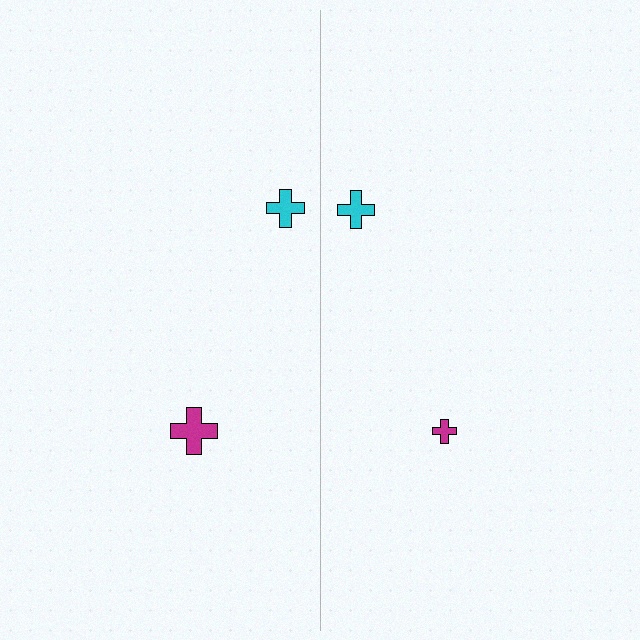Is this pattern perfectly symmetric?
No, the pattern is not perfectly symmetric. The magenta cross on the right side has a different size than its mirror counterpart.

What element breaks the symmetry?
The magenta cross on the right side has a different size than its mirror counterpart.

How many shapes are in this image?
There are 4 shapes in this image.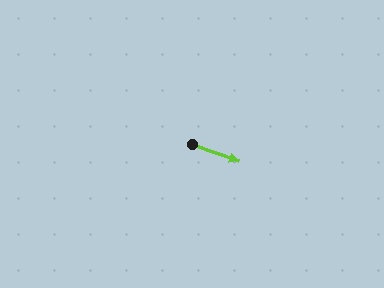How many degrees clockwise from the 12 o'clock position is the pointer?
Approximately 110 degrees.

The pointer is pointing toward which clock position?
Roughly 4 o'clock.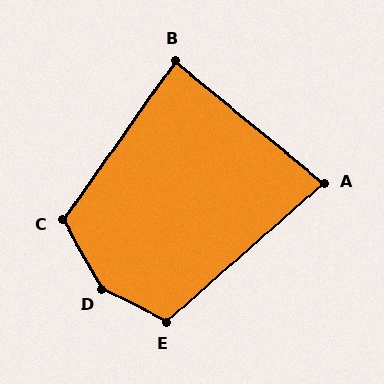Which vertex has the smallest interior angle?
A, at approximately 81 degrees.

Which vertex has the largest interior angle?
D, at approximately 147 degrees.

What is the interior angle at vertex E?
Approximately 112 degrees (obtuse).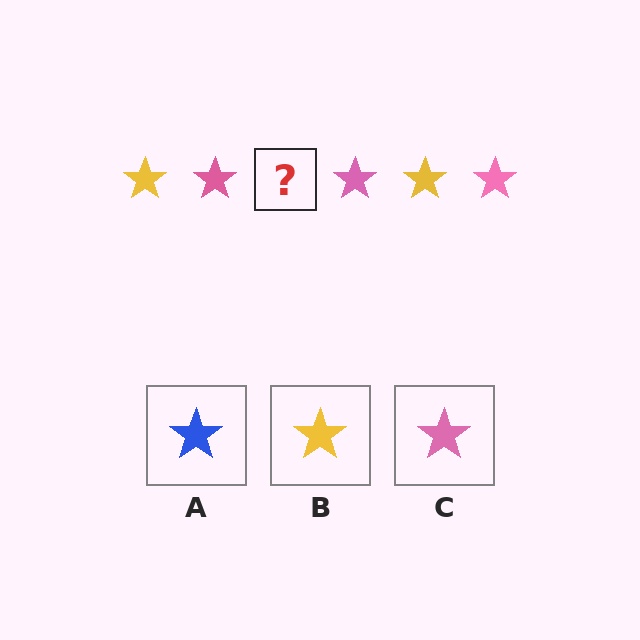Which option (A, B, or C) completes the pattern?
B.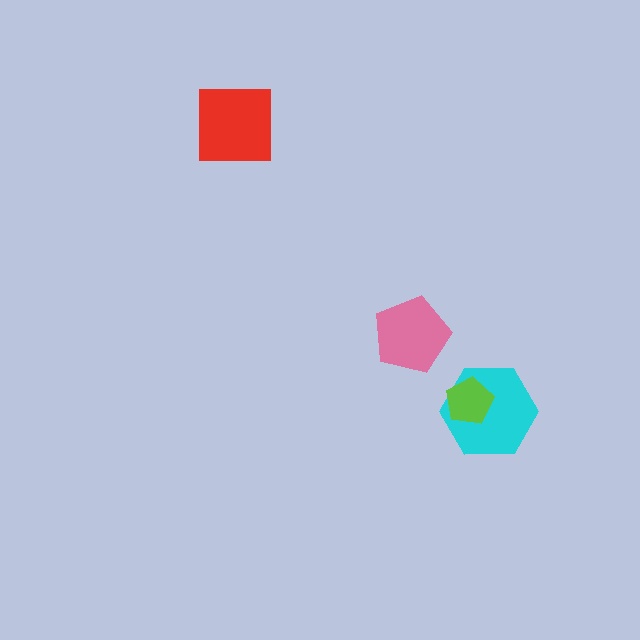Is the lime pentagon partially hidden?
No, no other shape covers it.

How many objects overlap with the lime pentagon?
1 object overlaps with the lime pentagon.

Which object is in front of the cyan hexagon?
The lime pentagon is in front of the cyan hexagon.